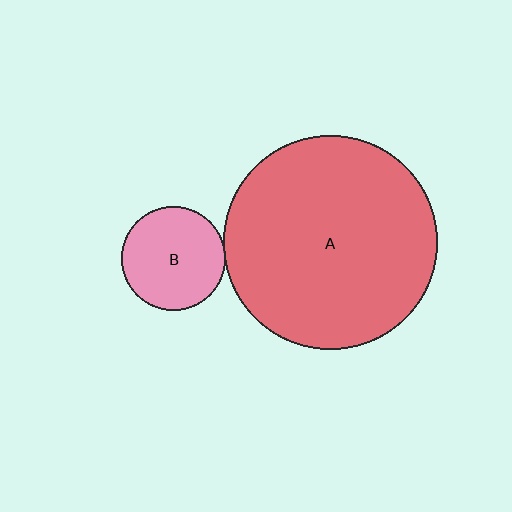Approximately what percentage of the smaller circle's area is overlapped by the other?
Approximately 5%.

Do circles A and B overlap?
Yes.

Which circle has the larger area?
Circle A (red).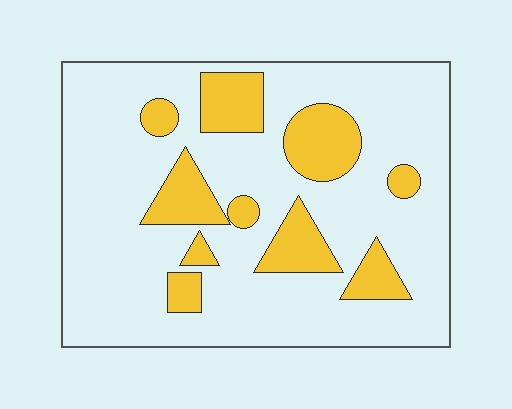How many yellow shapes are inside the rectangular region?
10.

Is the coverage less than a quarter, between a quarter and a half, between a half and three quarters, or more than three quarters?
Less than a quarter.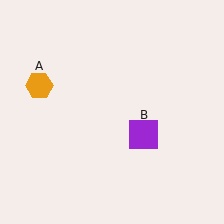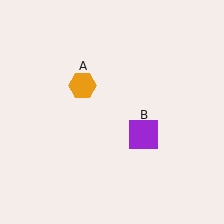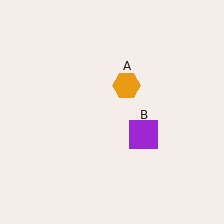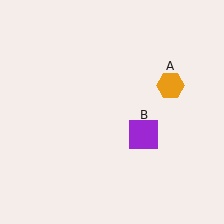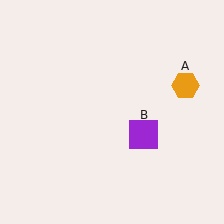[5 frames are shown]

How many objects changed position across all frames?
1 object changed position: orange hexagon (object A).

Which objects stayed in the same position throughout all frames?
Purple square (object B) remained stationary.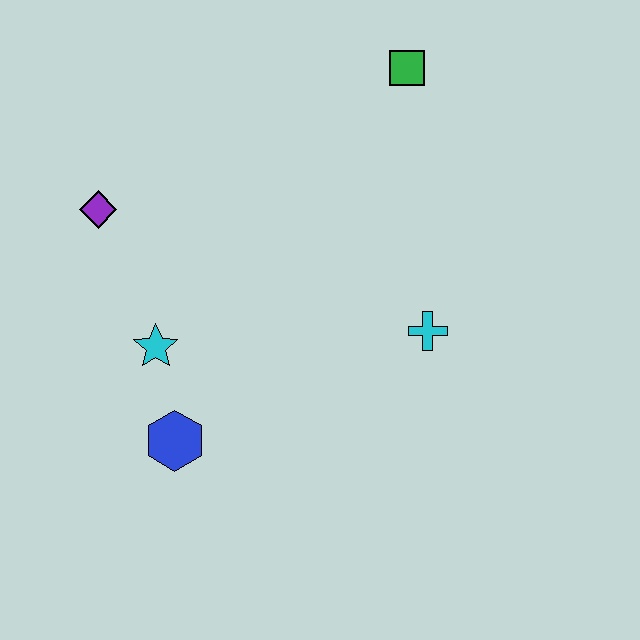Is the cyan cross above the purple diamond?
No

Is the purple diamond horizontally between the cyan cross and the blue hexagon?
No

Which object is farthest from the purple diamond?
The cyan cross is farthest from the purple diamond.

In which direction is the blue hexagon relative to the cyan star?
The blue hexagon is below the cyan star.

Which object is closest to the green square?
The cyan cross is closest to the green square.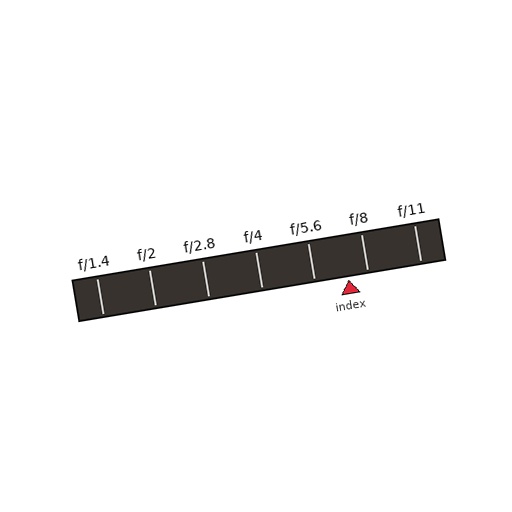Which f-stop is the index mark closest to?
The index mark is closest to f/8.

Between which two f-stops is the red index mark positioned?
The index mark is between f/5.6 and f/8.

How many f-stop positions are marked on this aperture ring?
There are 7 f-stop positions marked.